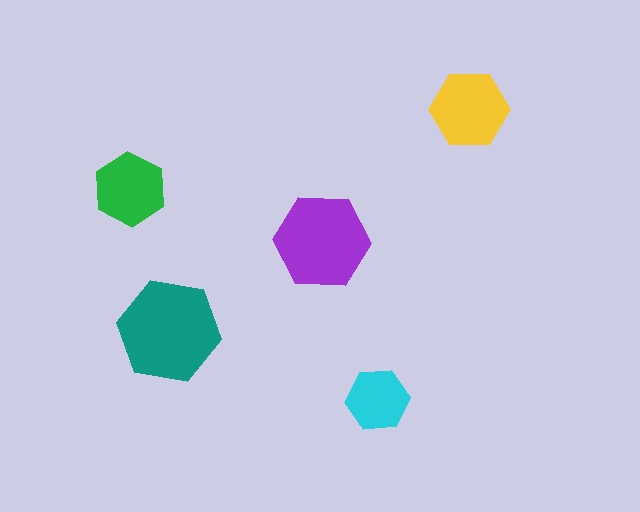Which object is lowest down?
The cyan hexagon is bottommost.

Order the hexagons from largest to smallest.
the teal one, the purple one, the yellow one, the green one, the cyan one.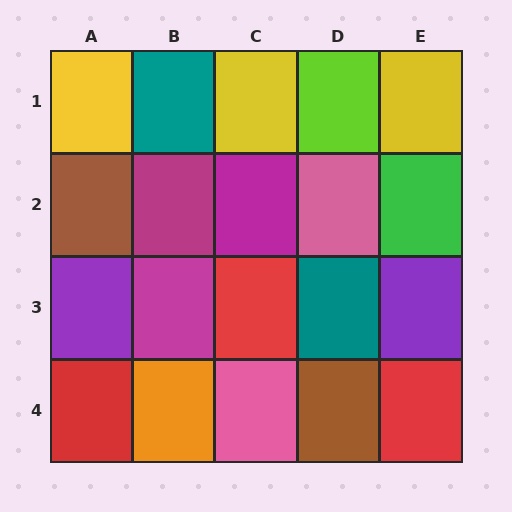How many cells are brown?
2 cells are brown.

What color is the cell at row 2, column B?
Magenta.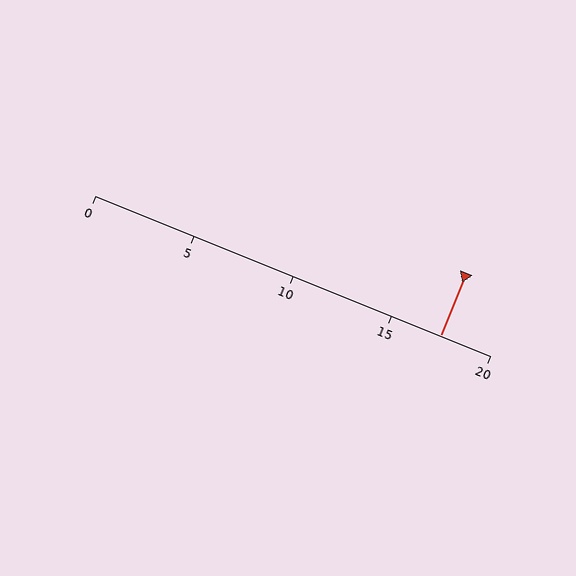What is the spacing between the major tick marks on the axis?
The major ticks are spaced 5 apart.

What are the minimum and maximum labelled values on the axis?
The axis runs from 0 to 20.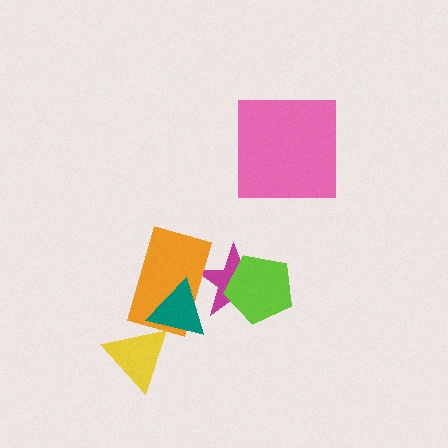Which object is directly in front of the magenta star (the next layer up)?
The lime pentagon is directly in front of the magenta star.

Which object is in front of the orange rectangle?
The teal triangle is in front of the orange rectangle.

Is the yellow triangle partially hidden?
Yes, it is partially covered by another shape.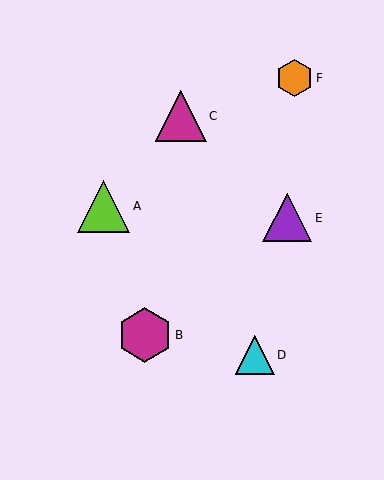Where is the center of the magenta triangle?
The center of the magenta triangle is at (181, 116).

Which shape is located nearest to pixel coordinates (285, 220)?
The purple triangle (labeled E) at (287, 218) is nearest to that location.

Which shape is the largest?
The magenta hexagon (labeled B) is the largest.